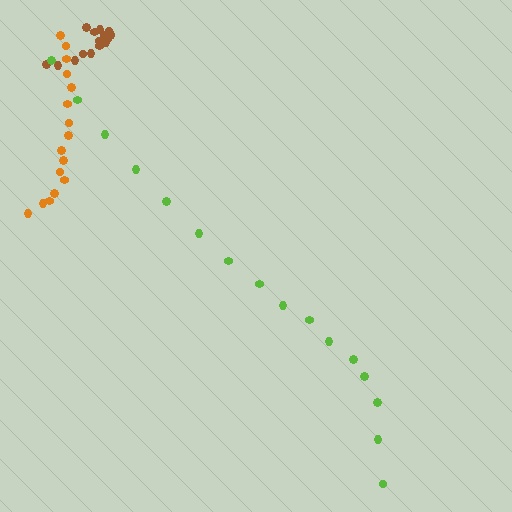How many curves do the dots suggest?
There are 3 distinct paths.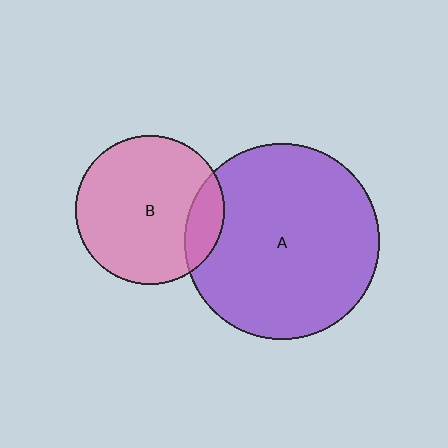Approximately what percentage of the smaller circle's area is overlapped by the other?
Approximately 15%.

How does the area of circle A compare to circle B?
Approximately 1.7 times.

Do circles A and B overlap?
Yes.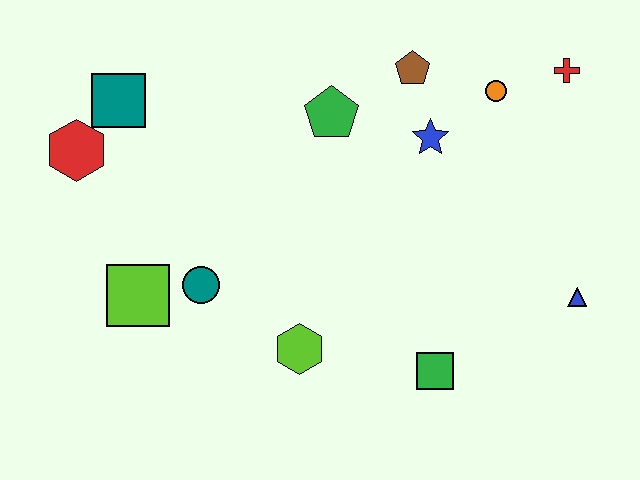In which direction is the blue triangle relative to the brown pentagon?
The blue triangle is below the brown pentagon.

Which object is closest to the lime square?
The teal circle is closest to the lime square.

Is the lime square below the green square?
No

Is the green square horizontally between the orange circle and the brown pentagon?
Yes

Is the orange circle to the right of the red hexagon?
Yes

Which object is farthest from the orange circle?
The red hexagon is farthest from the orange circle.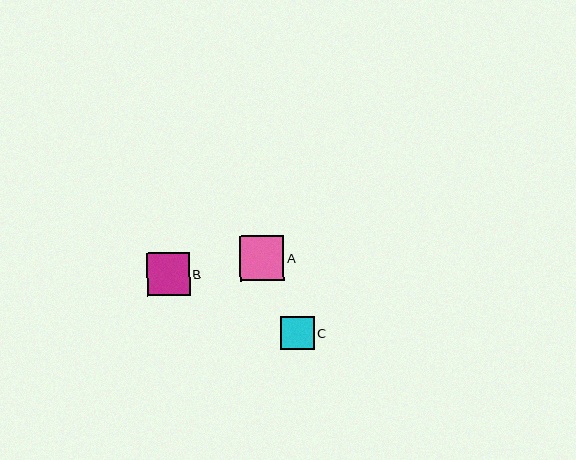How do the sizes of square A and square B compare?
Square A and square B are approximately the same size.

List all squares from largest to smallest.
From largest to smallest: A, B, C.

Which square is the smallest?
Square C is the smallest with a size of approximately 34 pixels.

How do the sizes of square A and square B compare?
Square A and square B are approximately the same size.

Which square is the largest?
Square A is the largest with a size of approximately 45 pixels.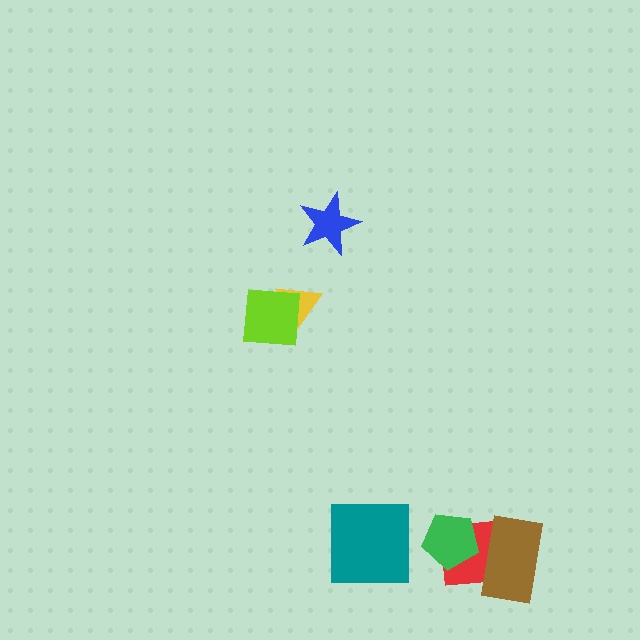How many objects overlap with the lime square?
1 object overlaps with the lime square.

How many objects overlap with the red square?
2 objects overlap with the red square.